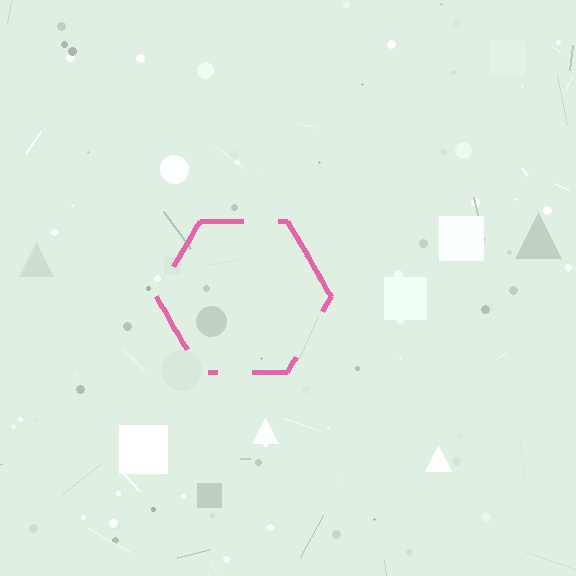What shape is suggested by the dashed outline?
The dashed outline suggests a hexagon.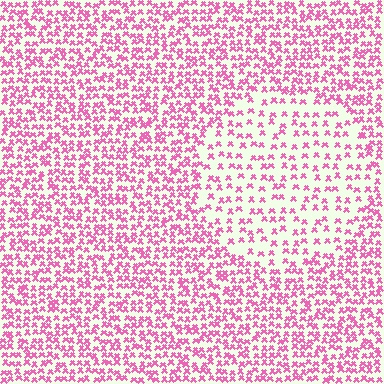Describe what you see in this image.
The image contains small pink elements arranged at two different densities. A circle-shaped region is visible where the elements are less densely packed than the surrounding area.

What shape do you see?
I see a circle.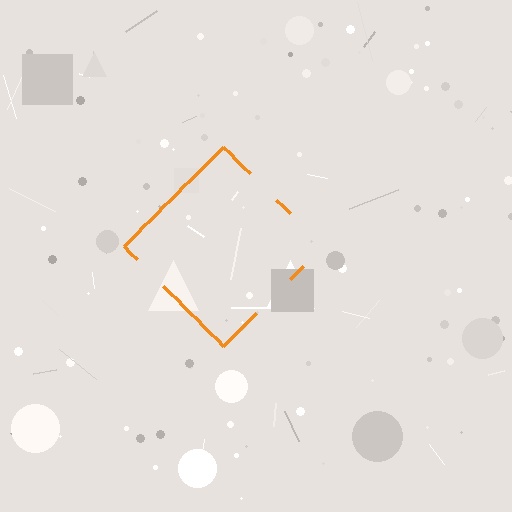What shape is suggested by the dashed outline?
The dashed outline suggests a diamond.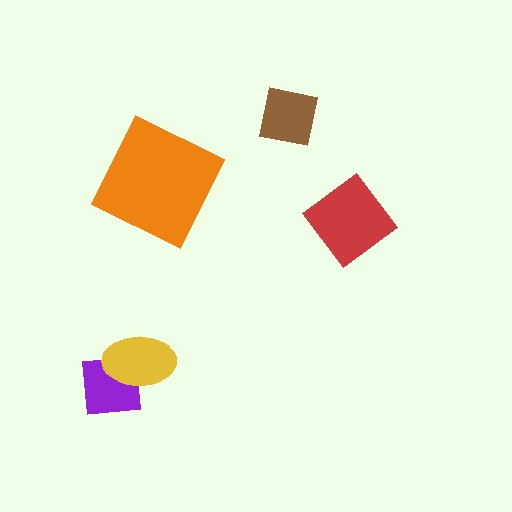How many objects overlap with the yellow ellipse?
1 object overlaps with the yellow ellipse.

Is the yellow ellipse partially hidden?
No, no other shape covers it.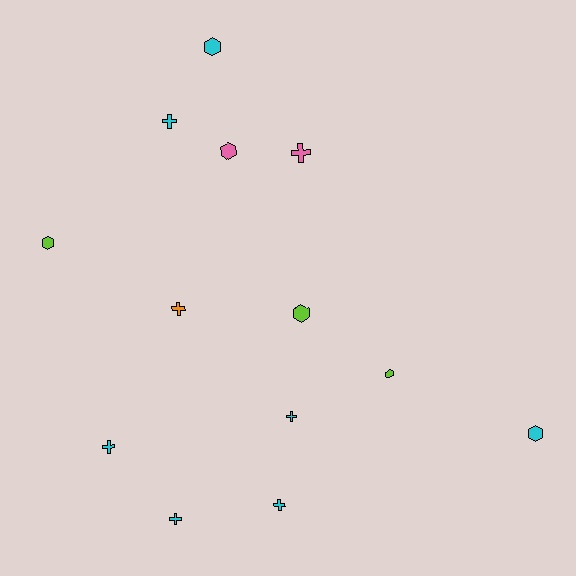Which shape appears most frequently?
Cross, with 7 objects.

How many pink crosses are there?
There is 1 pink cross.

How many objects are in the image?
There are 13 objects.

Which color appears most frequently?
Cyan, with 7 objects.